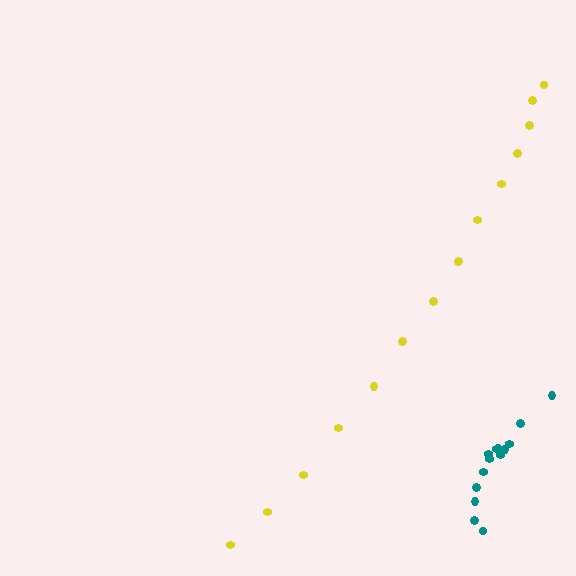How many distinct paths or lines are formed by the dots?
There are 2 distinct paths.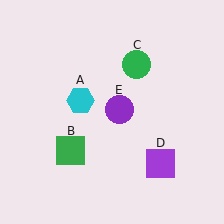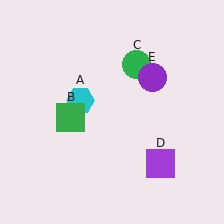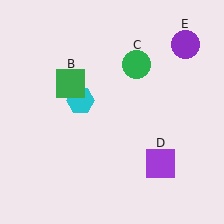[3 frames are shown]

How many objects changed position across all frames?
2 objects changed position: green square (object B), purple circle (object E).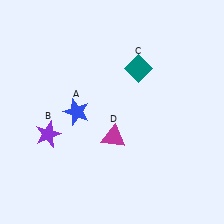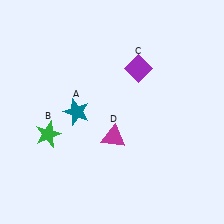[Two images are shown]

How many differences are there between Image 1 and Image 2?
There are 3 differences between the two images.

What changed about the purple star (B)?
In Image 1, B is purple. In Image 2, it changed to green.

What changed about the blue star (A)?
In Image 1, A is blue. In Image 2, it changed to teal.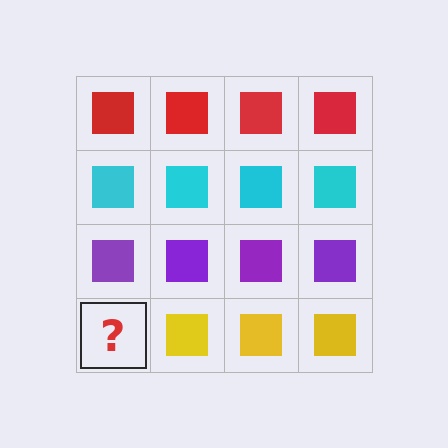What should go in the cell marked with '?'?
The missing cell should contain a yellow square.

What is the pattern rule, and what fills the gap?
The rule is that each row has a consistent color. The gap should be filled with a yellow square.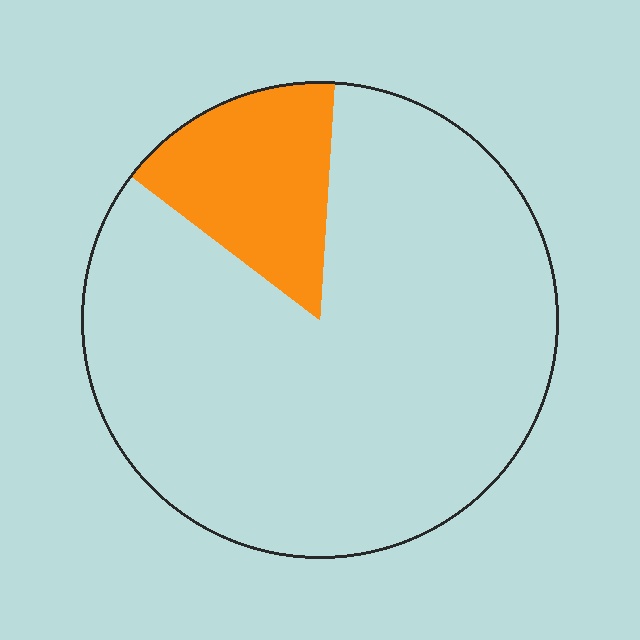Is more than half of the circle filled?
No.